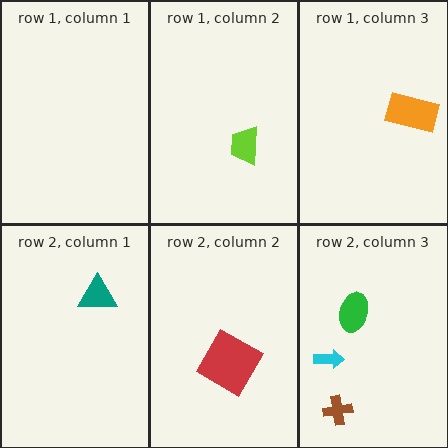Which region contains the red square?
The row 2, column 2 region.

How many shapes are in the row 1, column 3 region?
1.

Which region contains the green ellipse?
The row 2, column 3 region.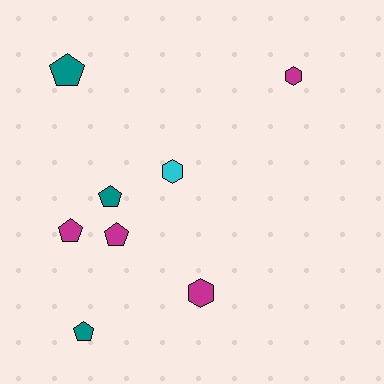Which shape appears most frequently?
Pentagon, with 5 objects.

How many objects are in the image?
There are 8 objects.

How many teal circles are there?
There are no teal circles.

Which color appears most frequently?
Magenta, with 4 objects.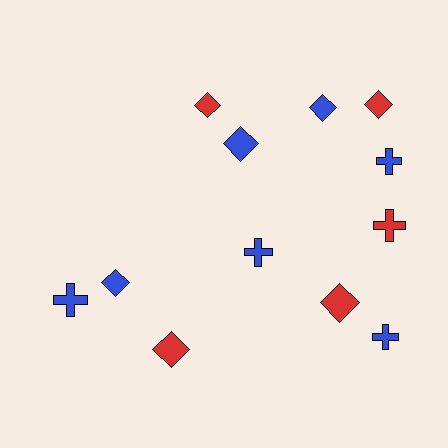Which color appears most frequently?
Blue, with 7 objects.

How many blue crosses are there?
There are 4 blue crosses.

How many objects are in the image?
There are 12 objects.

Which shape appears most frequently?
Diamond, with 7 objects.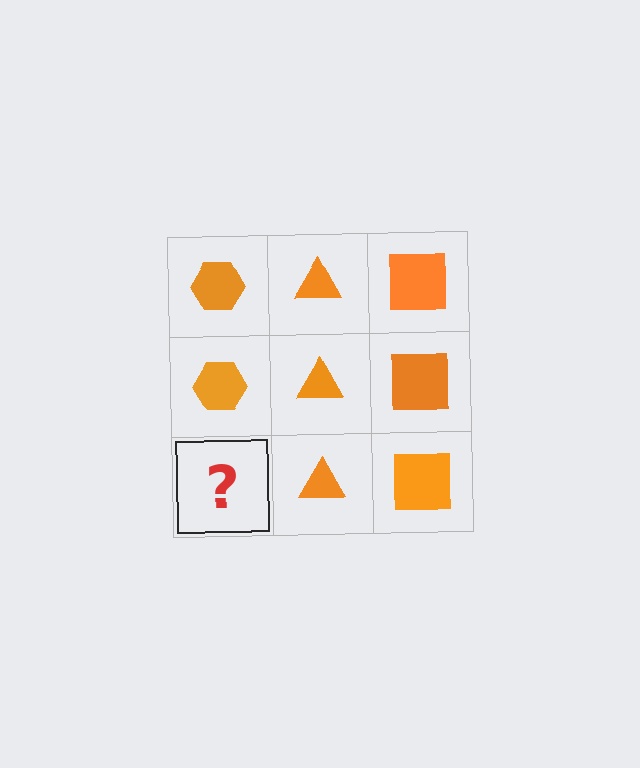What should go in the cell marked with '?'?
The missing cell should contain an orange hexagon.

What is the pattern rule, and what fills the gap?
The rule is that each column has a consistent shape. The gap should be filled with an orange hexagon.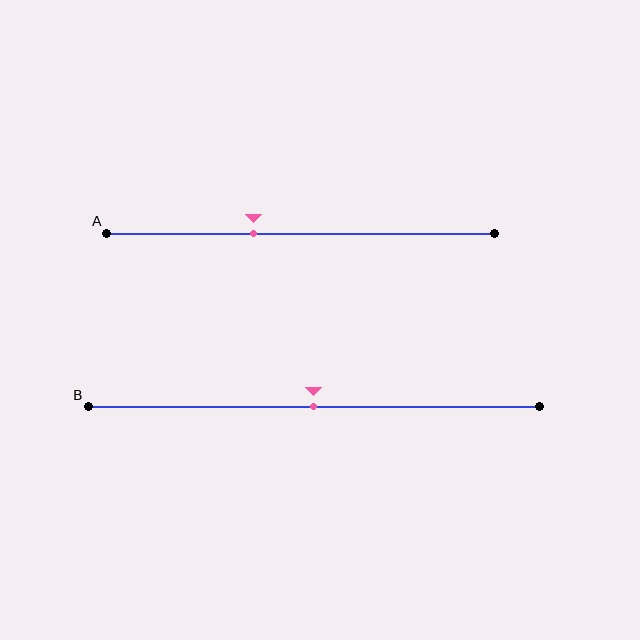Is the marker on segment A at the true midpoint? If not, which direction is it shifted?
No, the marker on segment A is shifted to the left by about 12% of the segment length.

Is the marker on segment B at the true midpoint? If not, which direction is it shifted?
Yes, the marker on segment B is at the true midpoint.